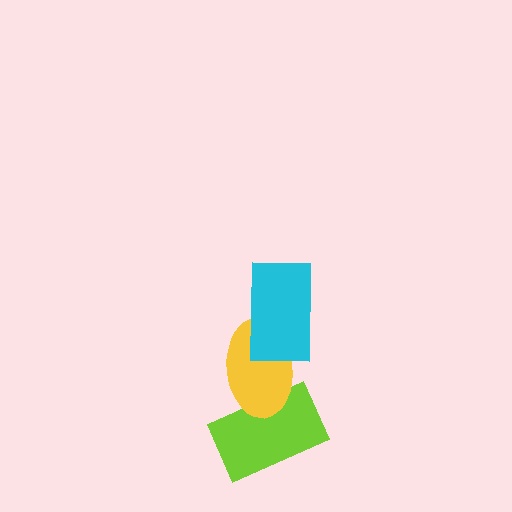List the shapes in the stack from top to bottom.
From top to bottom: the cyan rectangle, the yellow ellipse, the lime rectangle.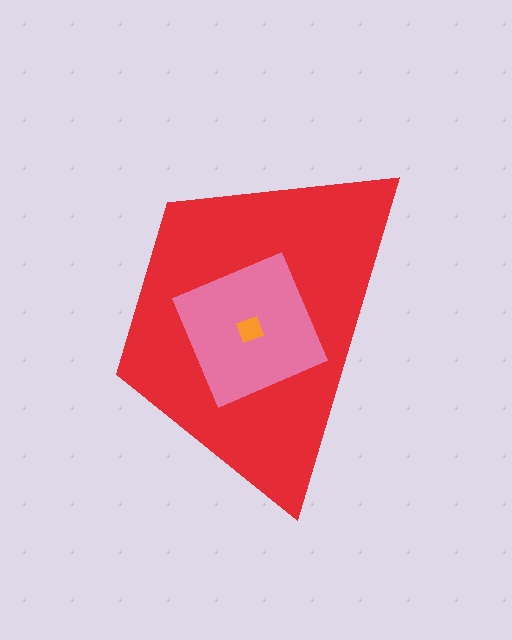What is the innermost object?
The orange diamond.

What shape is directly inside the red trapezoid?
The pink square.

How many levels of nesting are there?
3.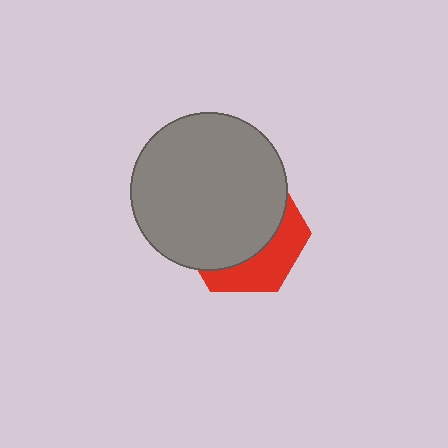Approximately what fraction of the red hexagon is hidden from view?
Roughly 67% of the red hexagon is hidden behind the gray circle.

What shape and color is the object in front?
The object in front is a gray circle.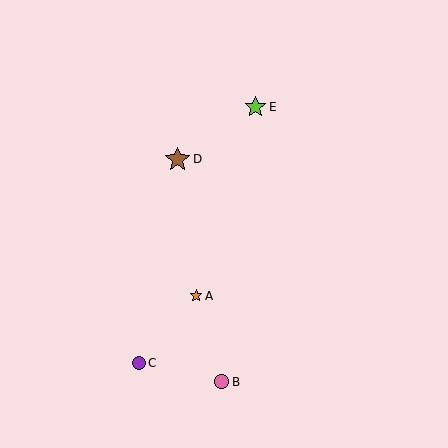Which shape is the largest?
The brown star (labeled D) is the largest.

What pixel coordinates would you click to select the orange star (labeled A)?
Click at (196, 296) to select the orange star A.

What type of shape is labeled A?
Shape A is an orange star.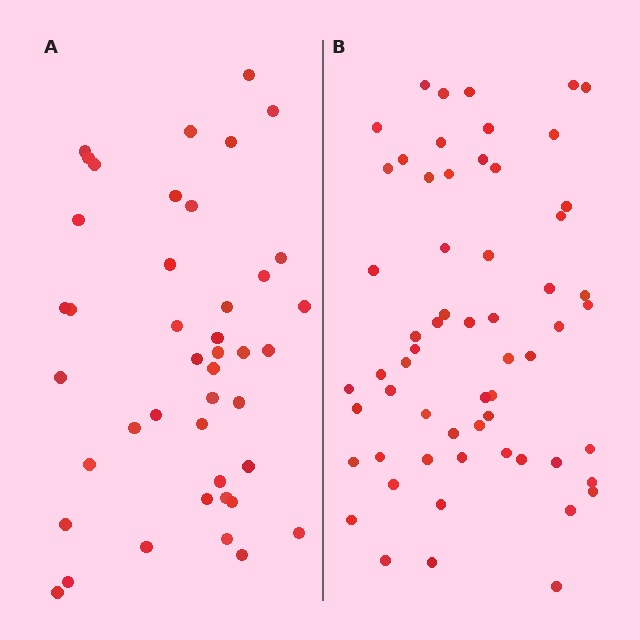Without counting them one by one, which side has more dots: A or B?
Region B (the right region) has more dots.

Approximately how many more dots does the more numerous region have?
Region B has approximately 15 more dots than region A.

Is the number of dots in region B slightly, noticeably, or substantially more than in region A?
Region B has noticeably more, but not dramatically so. The ratio is roughly 1.4 to 1.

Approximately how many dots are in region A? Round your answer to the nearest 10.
About 40 dots. (The exact count is 43, which rounds to 40.)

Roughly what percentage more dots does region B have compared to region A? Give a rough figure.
About 40% more.